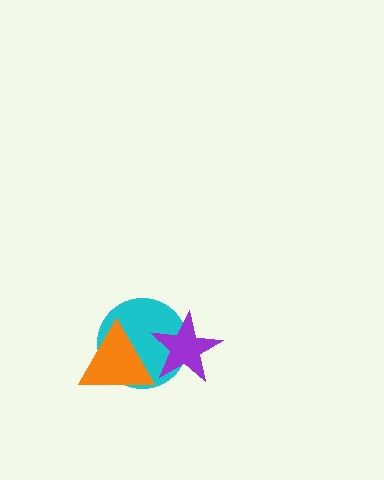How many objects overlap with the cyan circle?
2 objects overlap with the cyan circle.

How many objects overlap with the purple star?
2 objects overlap with the purple star.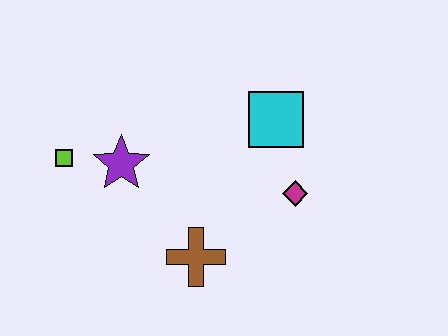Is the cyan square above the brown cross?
Yes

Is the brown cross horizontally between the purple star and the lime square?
No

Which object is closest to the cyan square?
The magenta diamond is closest to the cyan square.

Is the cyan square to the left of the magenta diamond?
Yes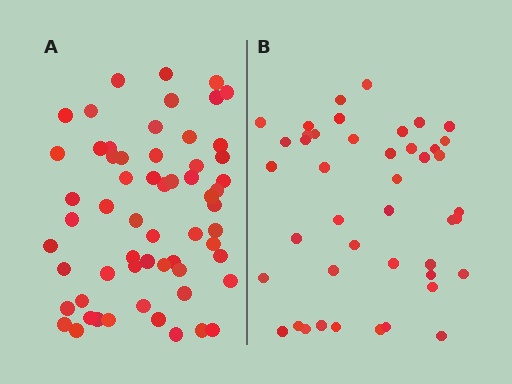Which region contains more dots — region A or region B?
Region A (the left region) has more dots.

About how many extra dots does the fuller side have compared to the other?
Region A has approximately 15 more dots than region B.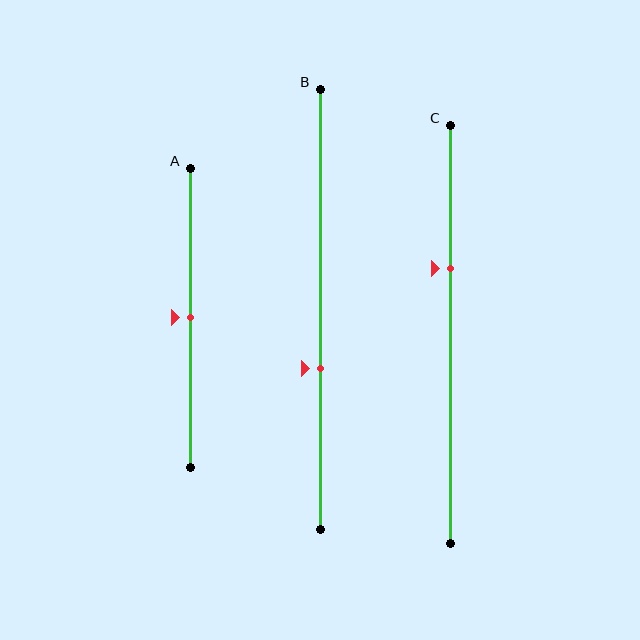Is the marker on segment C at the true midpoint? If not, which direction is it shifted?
No, the marker on segment C is shifted upward by about 16% of the segment length.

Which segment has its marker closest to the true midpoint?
Segment A has its marker closest to the true midpoint.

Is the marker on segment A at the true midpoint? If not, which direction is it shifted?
Yes, the marker on segment A is at the true midpoint.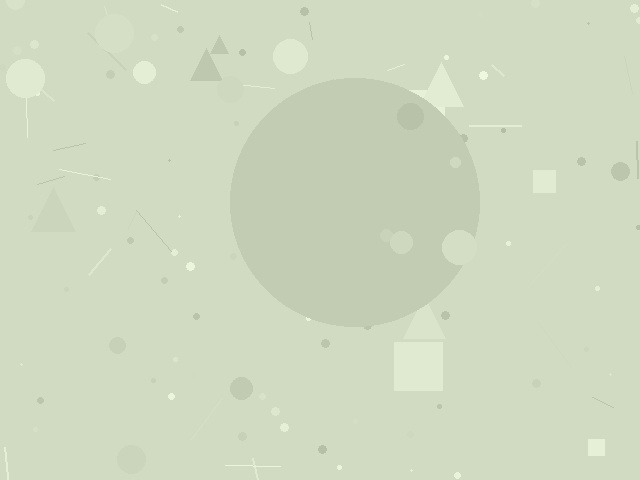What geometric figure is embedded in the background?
A circle is embedded in the background.